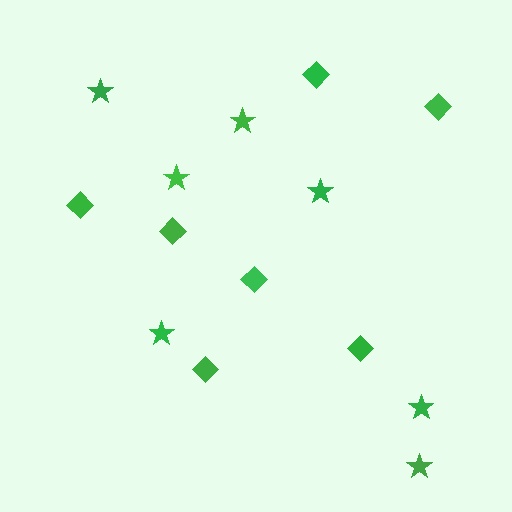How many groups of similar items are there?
There are 2 groups: one group of diamonds (7) and one group of stars (7).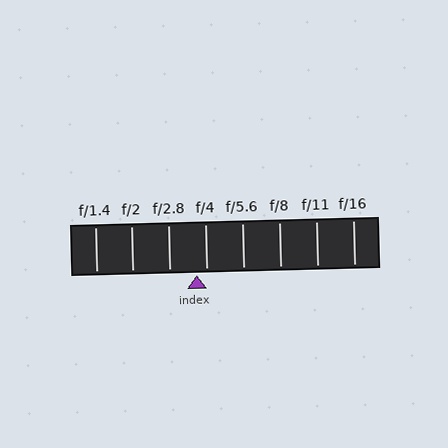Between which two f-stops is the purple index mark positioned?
The index mark is between f/2.8 and f/4.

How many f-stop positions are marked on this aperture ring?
There are 8 f-stop positions marked.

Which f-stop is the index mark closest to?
The index mark is closest to f/4.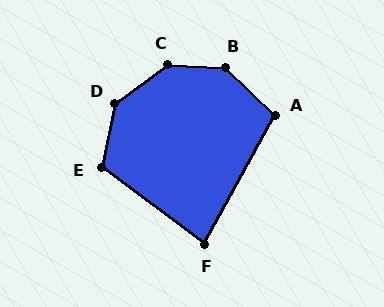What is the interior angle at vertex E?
Approximately 115 degrees (obtuse).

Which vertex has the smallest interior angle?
F, at approximately 82 degrees.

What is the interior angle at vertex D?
Approximately 138 degrees (obtuse).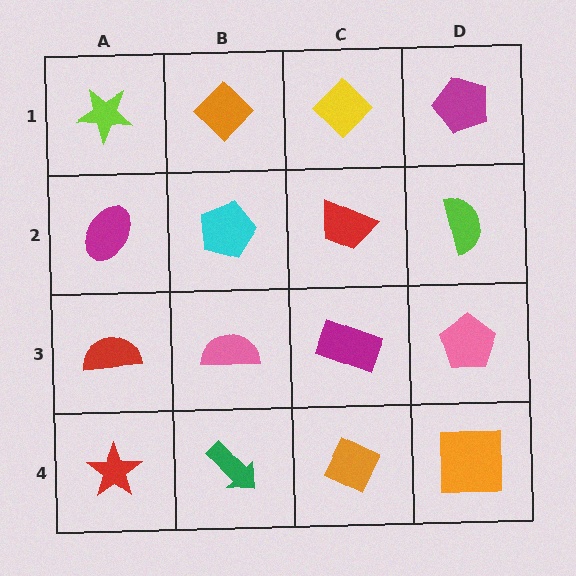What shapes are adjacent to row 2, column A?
A lime star (row 1, column A), a red semicircle (row 3, column A), a cyan pentagon (row 2, column B).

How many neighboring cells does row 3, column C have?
4.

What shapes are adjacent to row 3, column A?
A magenta ellipse (row 2, column A), a red star (row 4, column A), a pink semicircle (row 3, column B).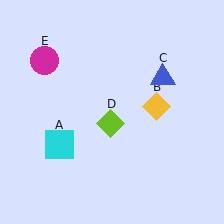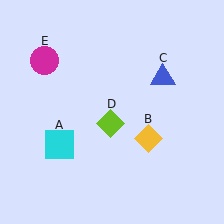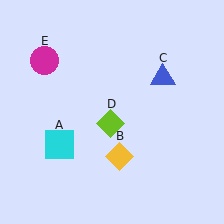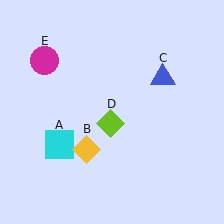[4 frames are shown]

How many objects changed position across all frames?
1 object changed position: yellow diamond (object B).